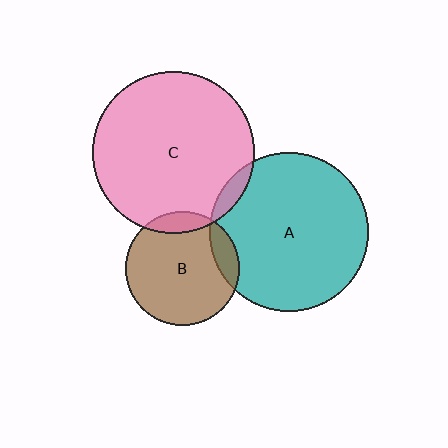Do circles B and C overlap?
Yes.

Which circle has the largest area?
Circle C (pink).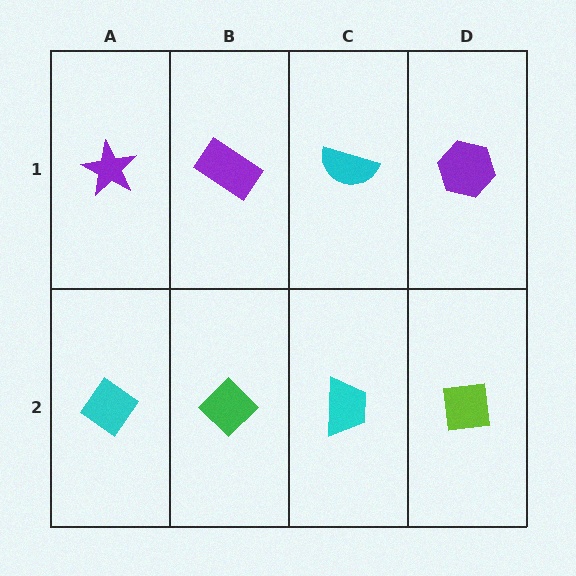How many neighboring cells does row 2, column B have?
3.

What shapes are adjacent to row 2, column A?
A purple star (row 1, column A), a green diamond (row 2, column B).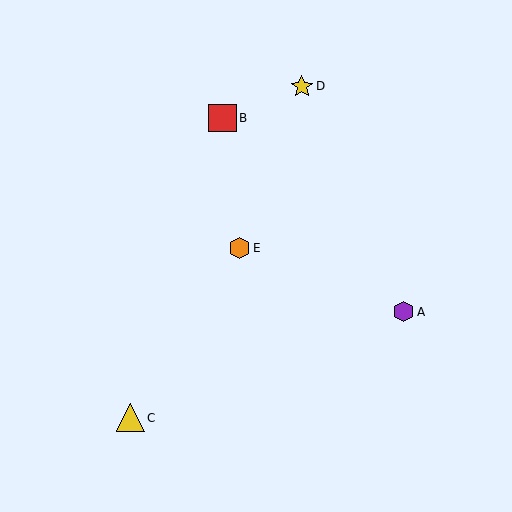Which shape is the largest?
The red square (labeled B) is the largest.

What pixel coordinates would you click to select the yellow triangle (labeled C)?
Click at (130, 418) to select the yellow triangle C.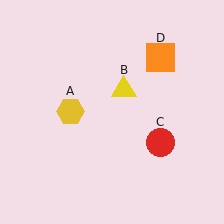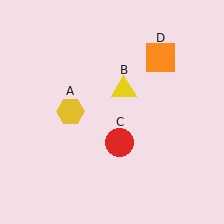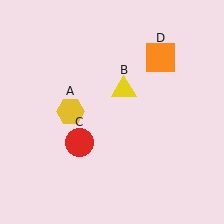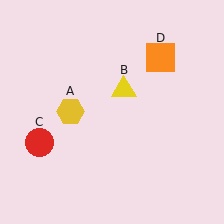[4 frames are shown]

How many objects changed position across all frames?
1 object changed position: red circle (object C).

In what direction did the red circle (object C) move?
The red circle (object C) moved left.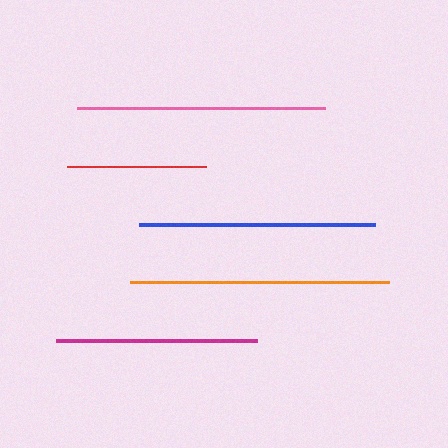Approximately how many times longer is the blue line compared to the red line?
The blue line is approximately 1.7 times the length of the red line.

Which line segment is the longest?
The orange line is the longest at approximately 260 pixels.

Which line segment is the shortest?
The red line is the shortest at approximately 138 pixels.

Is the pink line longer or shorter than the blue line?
The pink line is longer than the blue line.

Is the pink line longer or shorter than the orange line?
The orange line is longer than the pink line.